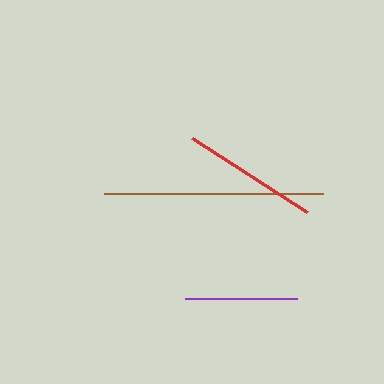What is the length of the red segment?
The red segment is approximately 136 pixels long.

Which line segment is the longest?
The brown line is the longest at approximately 219 pixels.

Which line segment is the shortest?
The purple line is the shortest at approximately 112 pixels.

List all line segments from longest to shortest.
From longest to shortest: brown, red, purple.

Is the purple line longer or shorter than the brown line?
The brown line is longer than the purple line.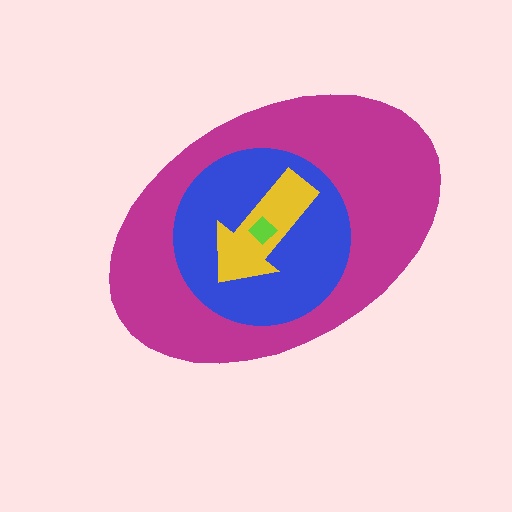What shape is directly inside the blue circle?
The yellow arrow.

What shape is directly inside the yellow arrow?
The lime diamond.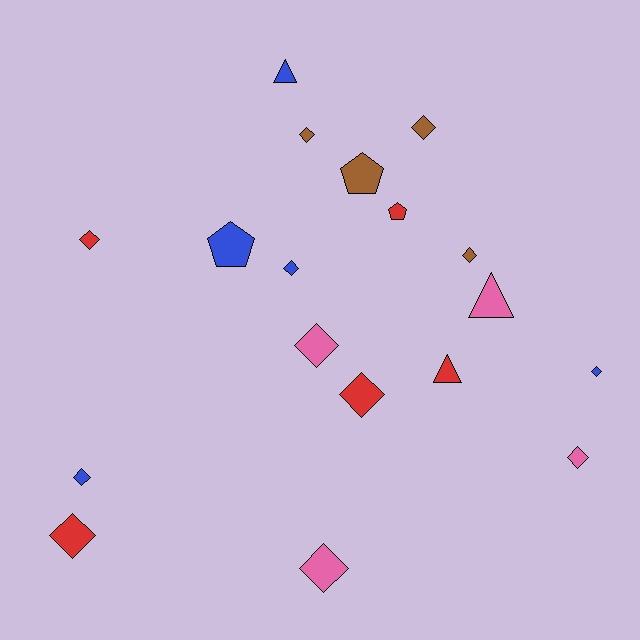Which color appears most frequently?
Blue, with 5 objects.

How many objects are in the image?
There are 18 objects.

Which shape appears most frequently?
Diamond, with 12 objects.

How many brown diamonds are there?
There are 3 brown diamonds.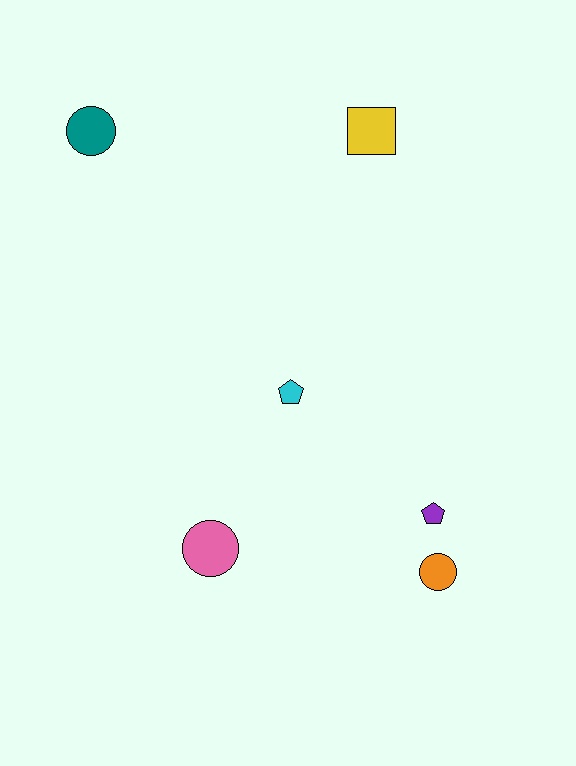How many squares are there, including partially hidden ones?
There is 1 square.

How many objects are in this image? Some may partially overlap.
There are 6 objects.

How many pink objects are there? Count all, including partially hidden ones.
There is 1 pink object.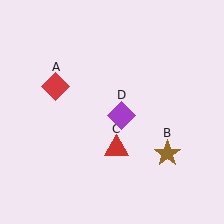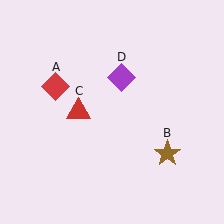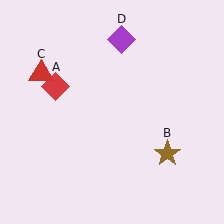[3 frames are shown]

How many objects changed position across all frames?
2 objects changed position: red triangle (object C), purple diamond (object D).